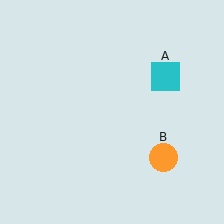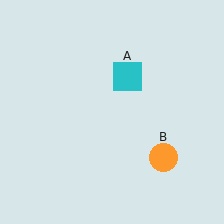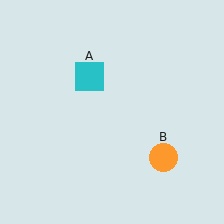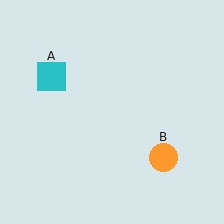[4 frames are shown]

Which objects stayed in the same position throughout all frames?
Orange circle (object B) remained stationary.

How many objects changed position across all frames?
1 object changed position: cyan square (object A).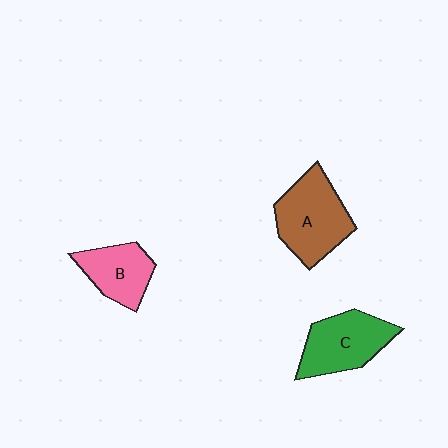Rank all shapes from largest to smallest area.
From largest to smallest: A (brown), C (green), B (pink).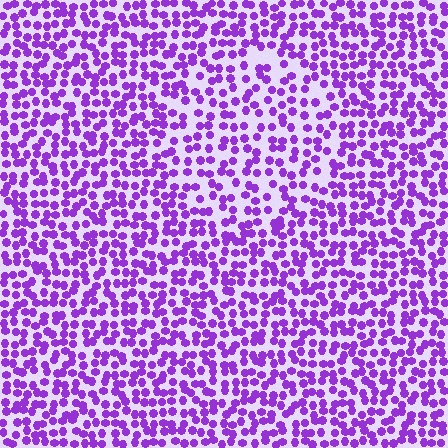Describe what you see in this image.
The image contains small purple elements arranged at two different densities. A circle-shaped region is visible where the elements are less densely packed than the surrounding area.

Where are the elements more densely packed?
The elements are more densely packed outside the circle boundary.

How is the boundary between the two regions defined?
The boundary is defined by a change in element density (approximately 1.5x ratio). All elements are the same color, size, and shape.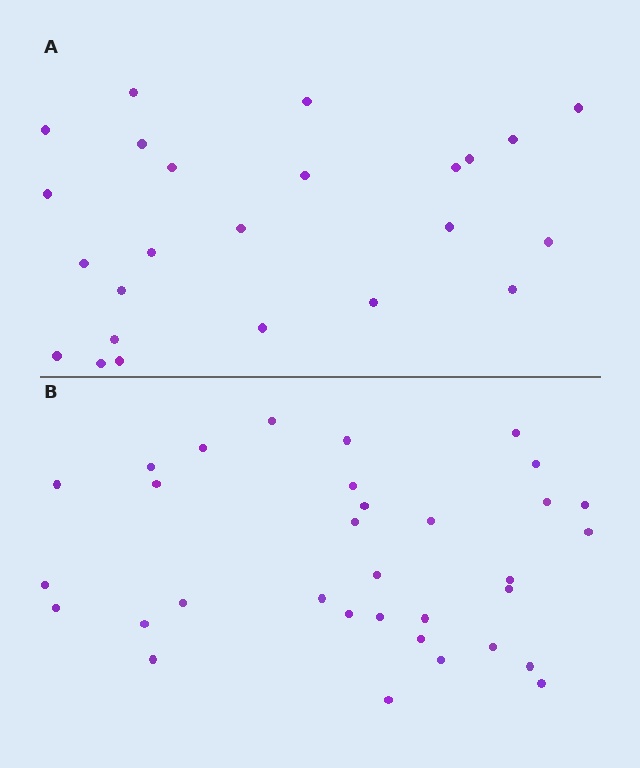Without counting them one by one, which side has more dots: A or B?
Region B (the bottom region) has more dots.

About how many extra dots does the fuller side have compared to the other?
Region B has roughly 8 or so more dots than region A.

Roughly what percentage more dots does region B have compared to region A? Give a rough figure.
About 40% more.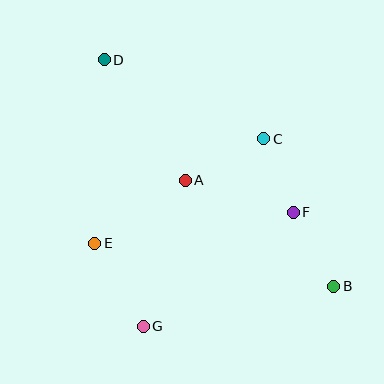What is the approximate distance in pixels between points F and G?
The distance between F and G is approximately 188 pixels.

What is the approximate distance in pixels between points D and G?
The distance between D and G is approximately 269 pixels.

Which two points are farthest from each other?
Points B and D are farthest from each other.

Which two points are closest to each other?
Points C and F are closest to each other.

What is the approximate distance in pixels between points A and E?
The distance between A and E is approximately 110 pixels.